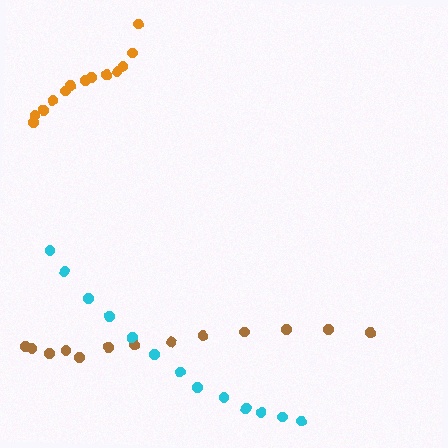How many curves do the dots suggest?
There are 3 distinct paths.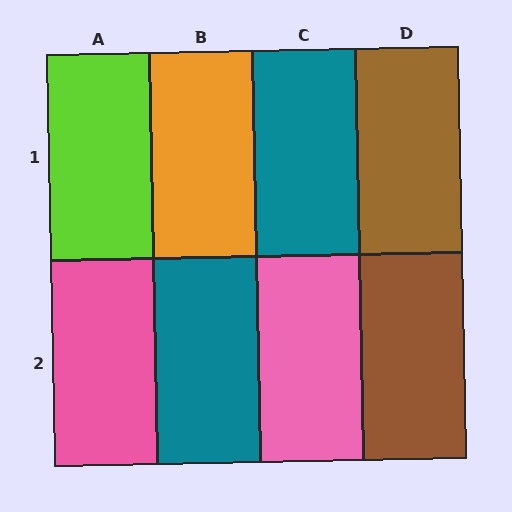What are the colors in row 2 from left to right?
Pink, teal, pink, brown.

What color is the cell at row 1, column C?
Teal.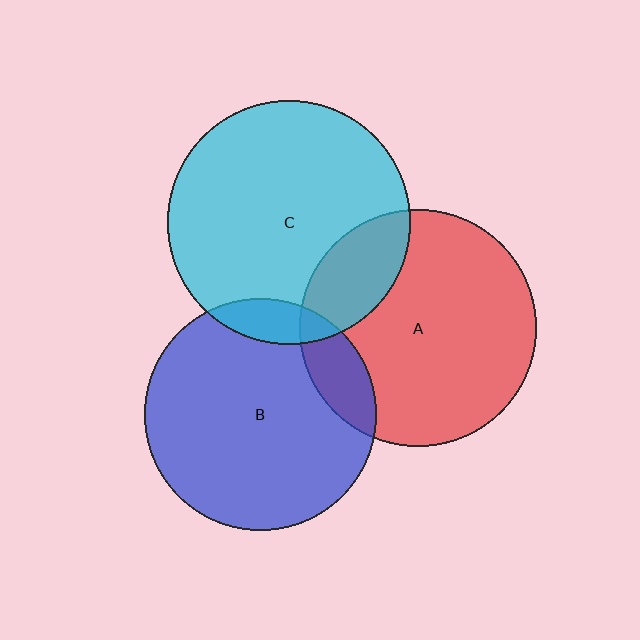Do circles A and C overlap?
Yes.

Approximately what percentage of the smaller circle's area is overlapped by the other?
Approximately 20%.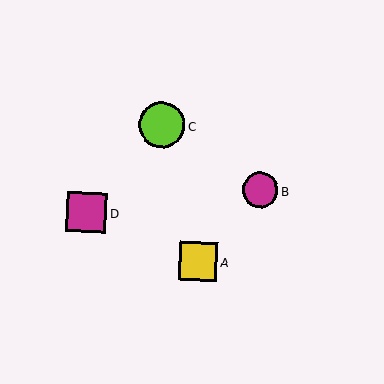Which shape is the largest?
The lime circle (labeled C) is the largest.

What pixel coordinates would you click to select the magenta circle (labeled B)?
Click at (260, 190) to select the magenta circle B.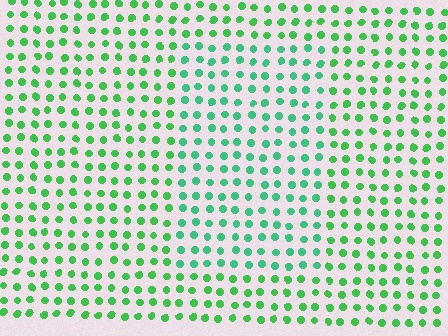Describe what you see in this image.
The image is filled with small green elements in a uniform arrangement. A rectangle-shaped region is visible where the elements are tinted to a slightly different hue, forming a subtle color boundary.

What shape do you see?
I see a rectangle.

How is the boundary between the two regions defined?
The boundary is defined purely by a slight shift in hue (about 25 degrees). Spacing, size, and orientation are identical on both sides.